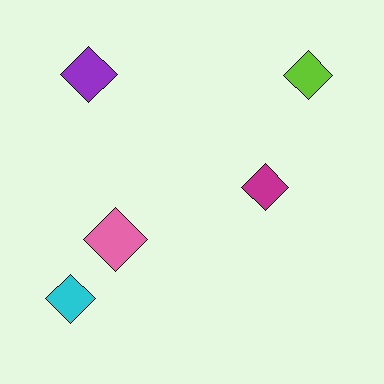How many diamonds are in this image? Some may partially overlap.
There are 5 diamonds.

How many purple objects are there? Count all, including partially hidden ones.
There is 1 purple object.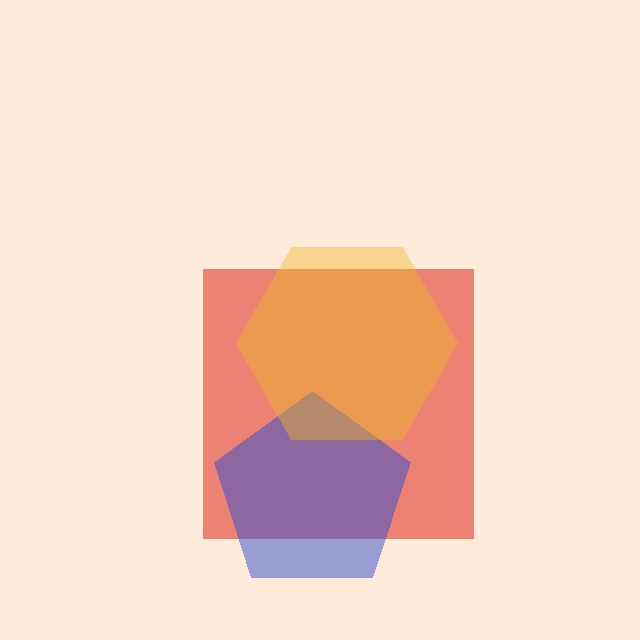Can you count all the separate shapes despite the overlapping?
Yes, there are 3 separate shapes.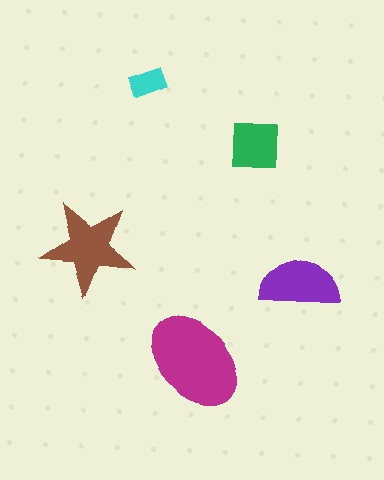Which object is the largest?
The magenta ellipse.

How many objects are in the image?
There are 5 objects in the image.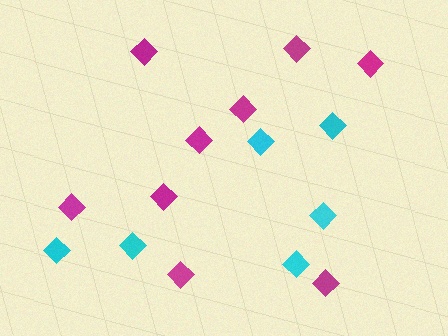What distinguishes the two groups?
There are 2 groups: one group of magenta diamonds (9) and one group of cyan diamonds (6).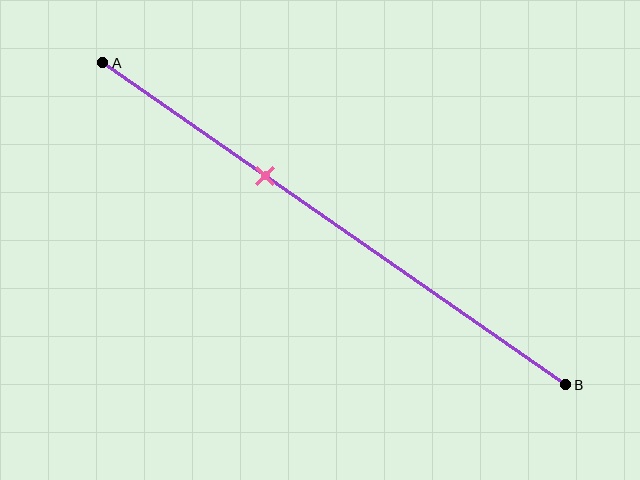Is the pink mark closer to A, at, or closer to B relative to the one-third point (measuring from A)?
The pink mark is approximately at the one-third point of segment AB.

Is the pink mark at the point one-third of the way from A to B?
Yes, the mark is approximately at the one-third point.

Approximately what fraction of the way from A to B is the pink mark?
The pink mark is approximately 35% of the way from A to B.